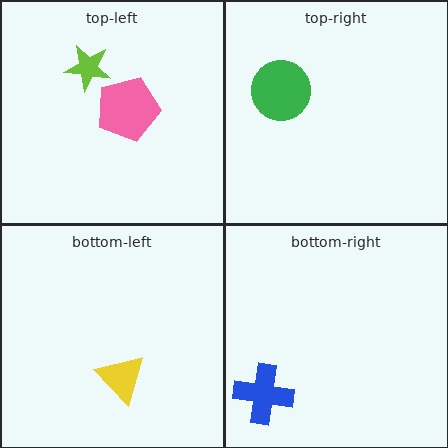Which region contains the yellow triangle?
The bottom-left region.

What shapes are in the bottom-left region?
The yellow triangle.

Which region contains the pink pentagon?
The top-left region.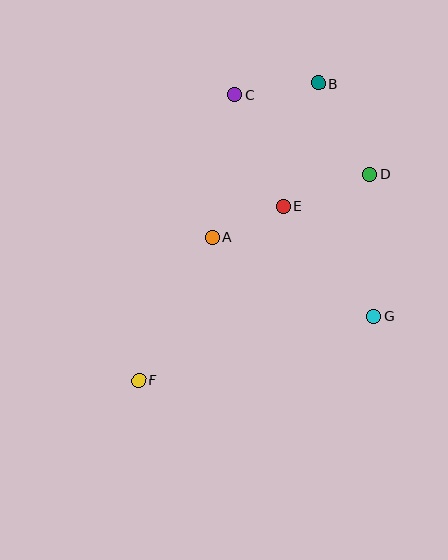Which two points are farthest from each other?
Points B and F are farthest from each other.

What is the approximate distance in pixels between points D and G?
The distance between D and G is approximately 142 pixels.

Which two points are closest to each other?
Points A and E are closest to each other.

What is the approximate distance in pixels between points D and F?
The distance between D and F is approximately 309 pixels.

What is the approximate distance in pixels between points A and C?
The distance between A and C is approximately 144 pixels.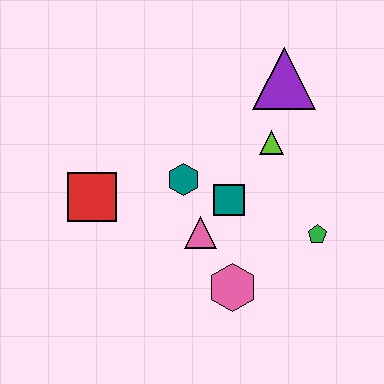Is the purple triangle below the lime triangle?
No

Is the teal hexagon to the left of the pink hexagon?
Yes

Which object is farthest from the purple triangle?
The red square is farthest from the purple triangle.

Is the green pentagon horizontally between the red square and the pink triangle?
No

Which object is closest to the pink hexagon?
The pink triangle is closest to the pink hexagon.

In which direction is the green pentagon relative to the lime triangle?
The green pentagon is below the lime triangle.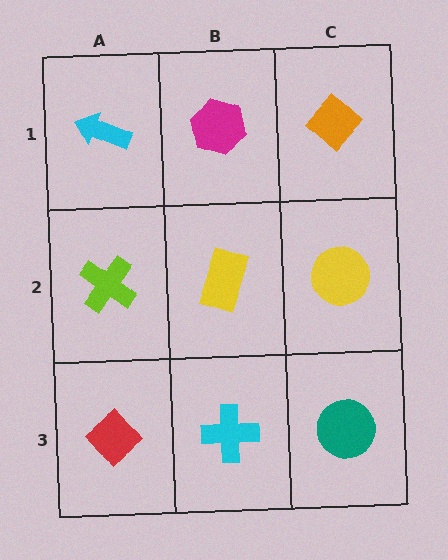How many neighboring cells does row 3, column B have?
3.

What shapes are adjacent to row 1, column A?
A lime cross (row 2, column A), a magenta hexagon (row 1, column B).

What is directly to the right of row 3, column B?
A teal circle.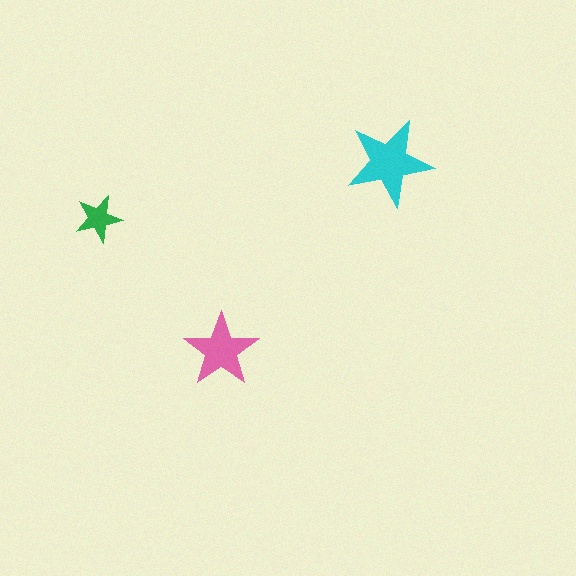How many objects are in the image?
There are 3 objects in the image.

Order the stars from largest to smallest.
the cyan one, the pink one, the green one.